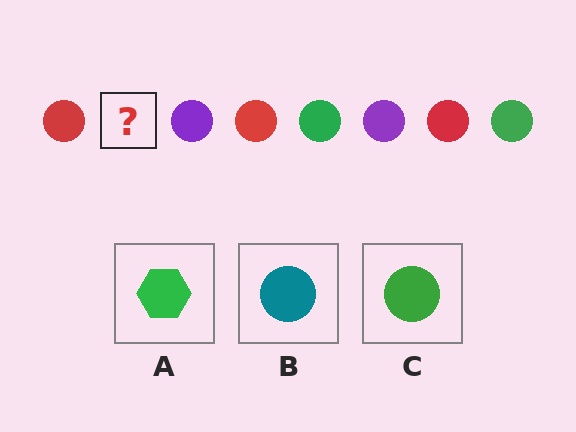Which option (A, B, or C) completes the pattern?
C.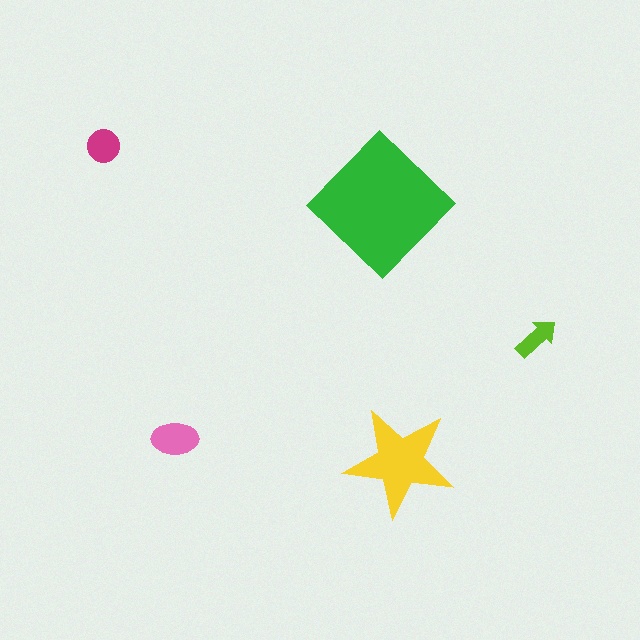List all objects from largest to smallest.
The green diamond, the yellow star, the pink ellipse, the magenta circle, the lime arrow.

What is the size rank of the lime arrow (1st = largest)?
5th.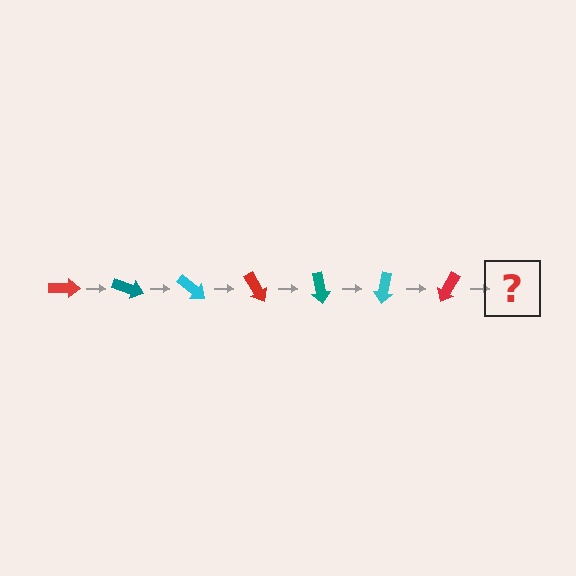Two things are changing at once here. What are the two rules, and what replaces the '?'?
The two rules are that it rotates 20 degrees each step and the color cycles through red, teal, and cyan. The '?' should be a teal arrow, rotated 140 degrees from the start.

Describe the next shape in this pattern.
It should be a teal arrow, rotated 140 degrees from the start.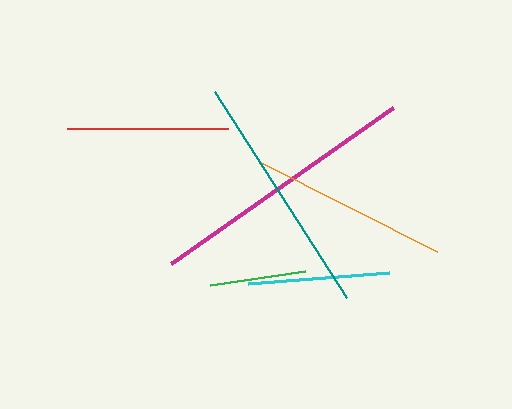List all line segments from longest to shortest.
From longest to shortest: magenta, teal, orange, red, cyan, green.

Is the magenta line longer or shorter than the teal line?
The magenta line is longer than the teal line.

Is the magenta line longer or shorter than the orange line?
The magenta line is longer than the orange line.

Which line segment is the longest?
The magenta line is the longest at approximately 272 pixels.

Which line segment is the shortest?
The green line is the shortest at approximately 96 pixels.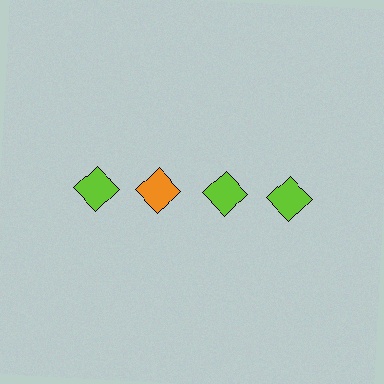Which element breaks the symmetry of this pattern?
The orange diamond in the top row, second from left column breaks the symmetry. All other shapes are lime diamonds.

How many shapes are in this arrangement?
There are 4 shapes arranged in a grid pattern.